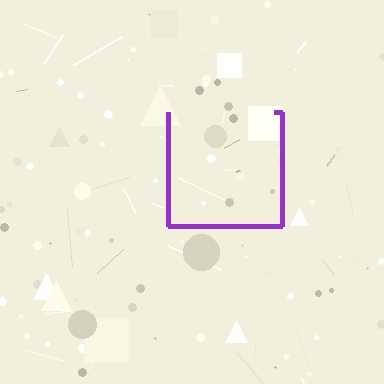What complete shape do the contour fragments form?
The contour fragments form a square.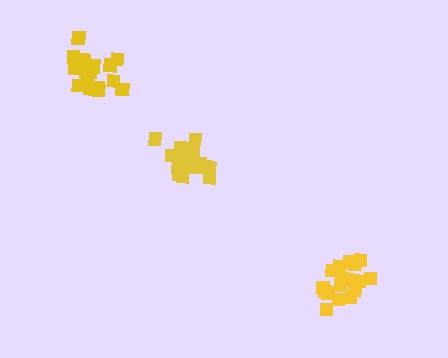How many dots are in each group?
Group 1: 19 dots, Group 2: 17 dots, Group 3: 19 dots (55 total).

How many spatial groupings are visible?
There are 3 spatial groupings.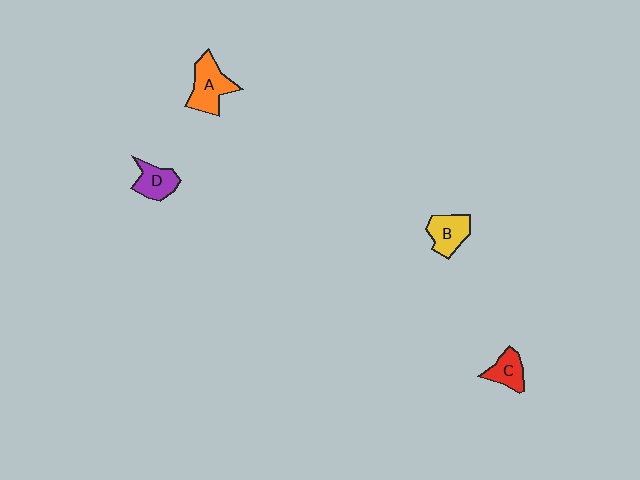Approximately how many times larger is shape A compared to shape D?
Approximately 1.4 times.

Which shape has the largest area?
Shape A (orange).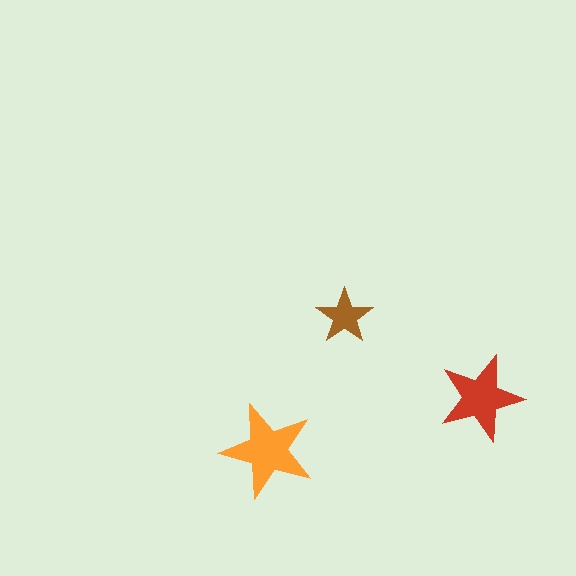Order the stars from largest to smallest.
the orange one, the red one, the brown one.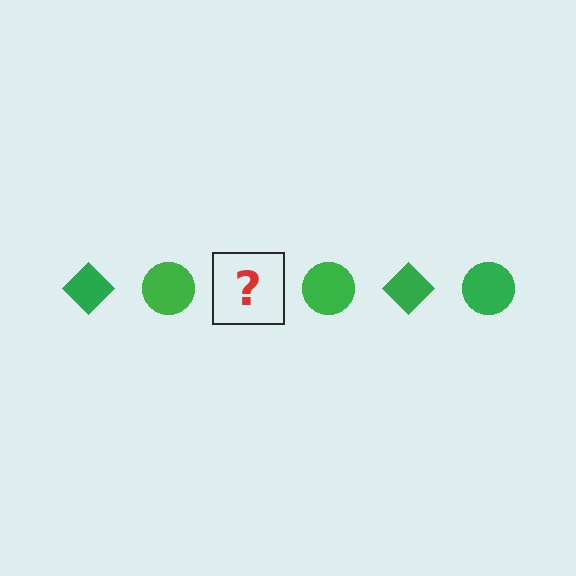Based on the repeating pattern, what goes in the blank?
The blank should be a green diamond.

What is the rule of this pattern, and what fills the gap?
The rule is that the pattern cycles through diamond, circle shapes in green. The gap should be filled with a green diamond.